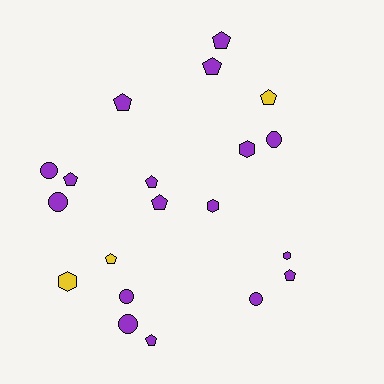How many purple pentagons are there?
There are 8 purple pentagons.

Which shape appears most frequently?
Pentagon, with 10 objects.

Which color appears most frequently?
Purple, with 17 objects.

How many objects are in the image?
There are 20 objects.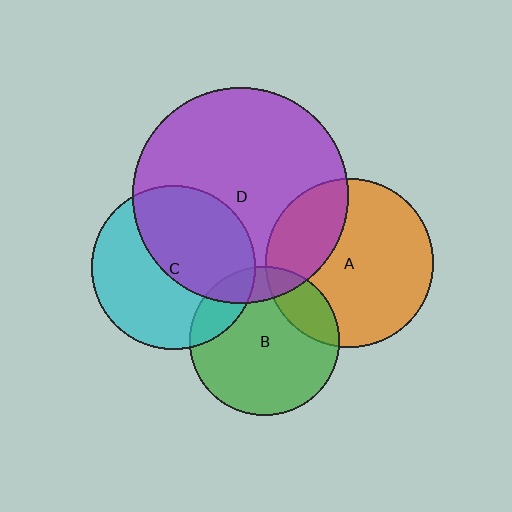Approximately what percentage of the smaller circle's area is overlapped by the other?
Approximately 30%.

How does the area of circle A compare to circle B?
Approximately 1.3 times.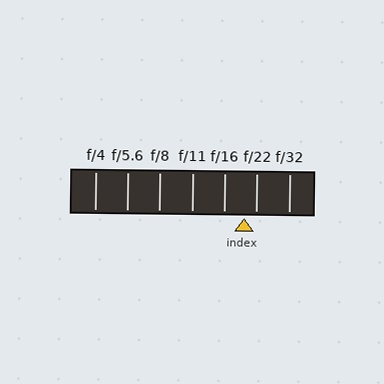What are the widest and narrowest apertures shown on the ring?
The widest aperture shown is f/4 and the narrowest is f/32.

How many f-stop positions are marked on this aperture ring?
There are 7 f-stop positions marked.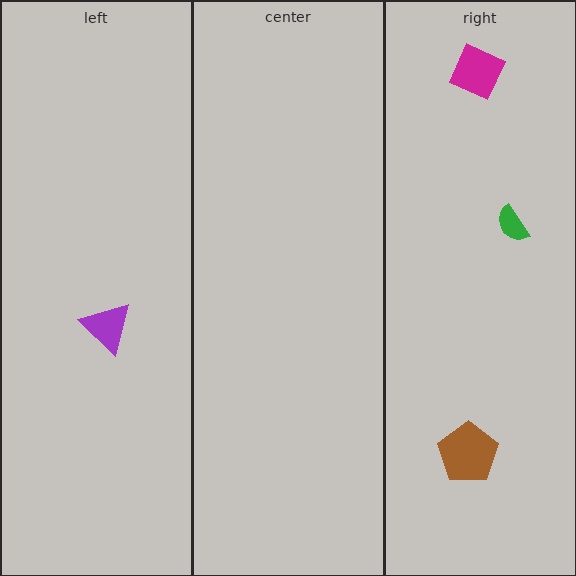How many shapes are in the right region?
3.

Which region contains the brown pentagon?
The right region.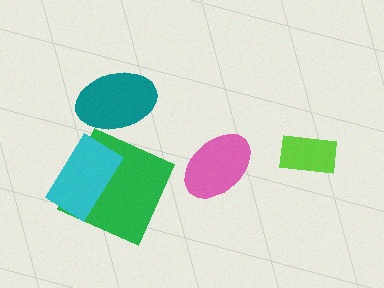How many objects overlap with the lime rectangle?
0 objects overlap with the lime rectangle.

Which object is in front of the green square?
The cyan rectangle is in front of the green square.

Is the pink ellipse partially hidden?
No, no other shape covers it.